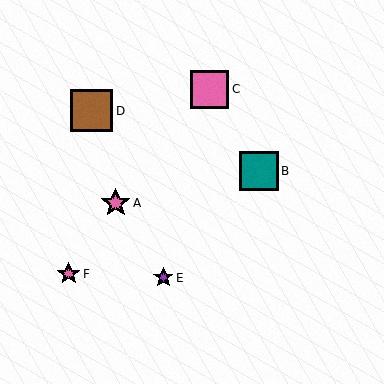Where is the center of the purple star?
The center of the purple star is at (163, 278).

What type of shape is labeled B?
Shape B is a teal square.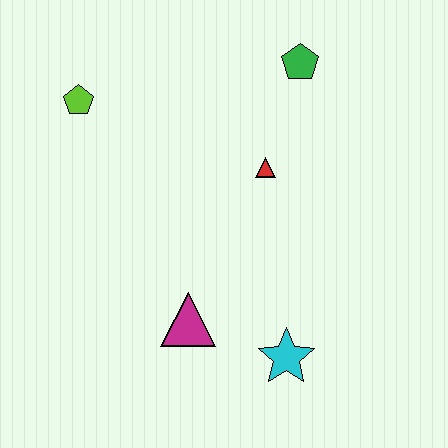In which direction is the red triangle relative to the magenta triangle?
The red triangle is above the magenta triangle.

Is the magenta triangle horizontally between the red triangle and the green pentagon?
No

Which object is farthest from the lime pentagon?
The cyan star is farthest from the lime pentagon.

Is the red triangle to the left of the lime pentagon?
No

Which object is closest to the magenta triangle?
The cyan star is closest to the magenta triangle.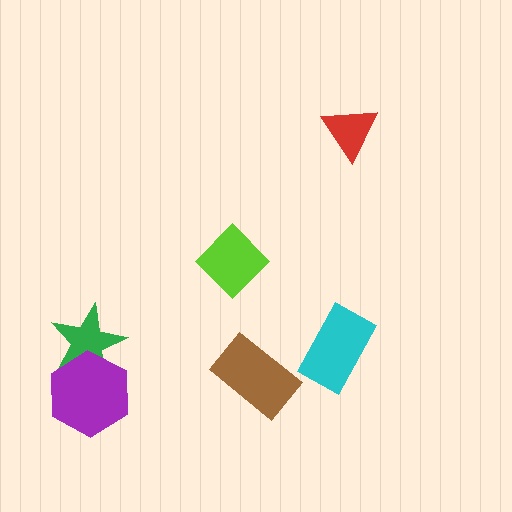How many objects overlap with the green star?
1 object overlaps with the green star.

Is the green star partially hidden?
Yes, it is partially covered by another shape.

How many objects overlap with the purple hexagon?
1 object overlaps with the purple hexagon.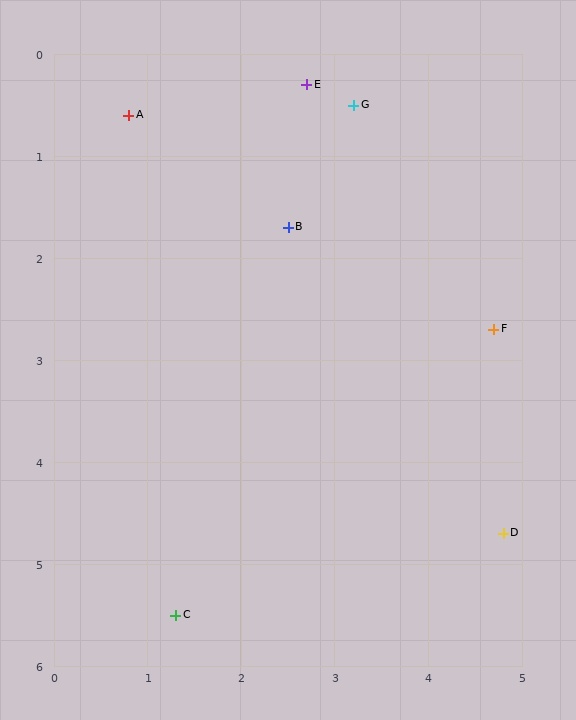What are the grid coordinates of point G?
Point G is at approximately (3.2, 0.5).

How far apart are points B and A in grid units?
Points B and A are about 2.0 grid units apart.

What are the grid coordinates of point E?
Point E is at approximately (2.7, 0.3).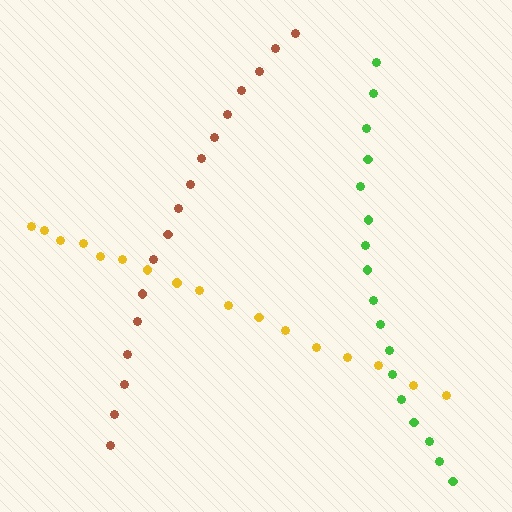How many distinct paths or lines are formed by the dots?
There are 3 distinct paths.